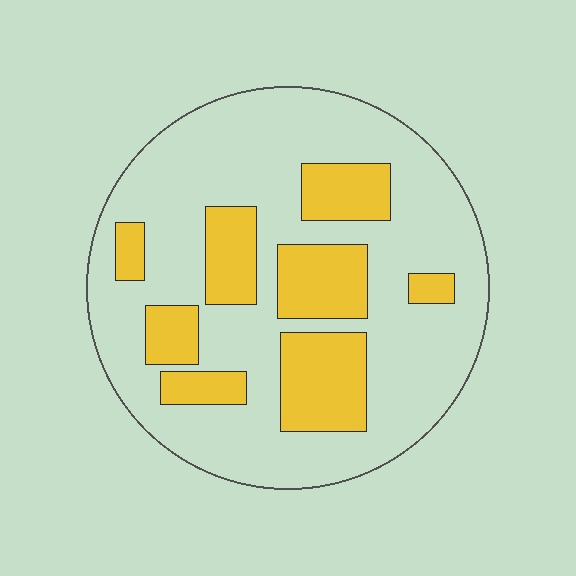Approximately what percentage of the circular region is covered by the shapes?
Approximately 30%.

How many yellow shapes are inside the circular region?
8.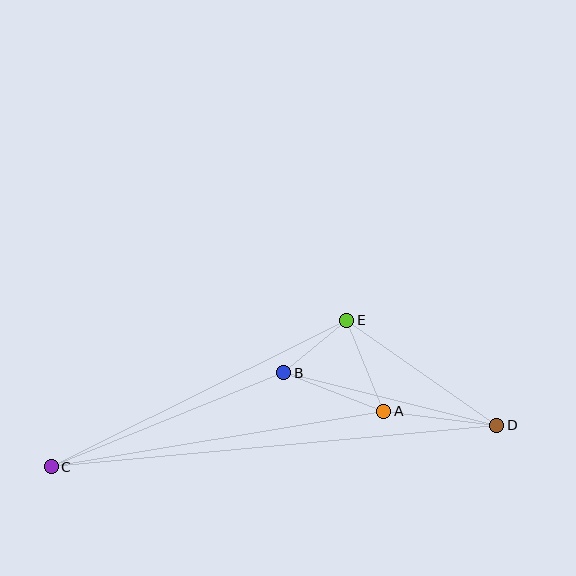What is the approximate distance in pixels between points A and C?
The distance between A and C is approximately 337 pixels.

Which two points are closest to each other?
Points B and E are closest to each other.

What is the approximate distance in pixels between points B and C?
The distance between B and C is approximately 251 pixels.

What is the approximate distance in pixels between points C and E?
The distance between C and E is approximately 330 pixels.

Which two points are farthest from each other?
Points C and D are farthest from each other.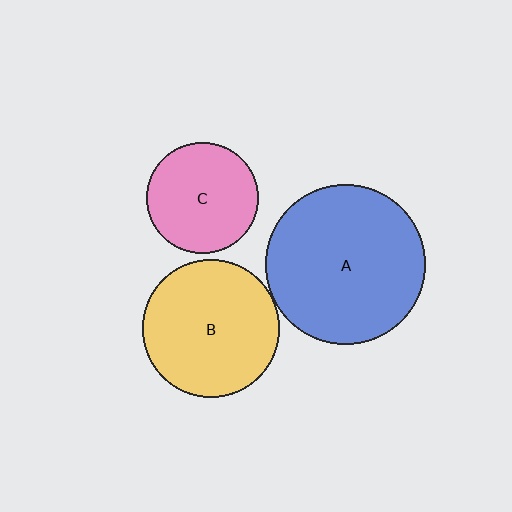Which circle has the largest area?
Circle A (blue).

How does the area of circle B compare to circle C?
Approximately 1.5 times.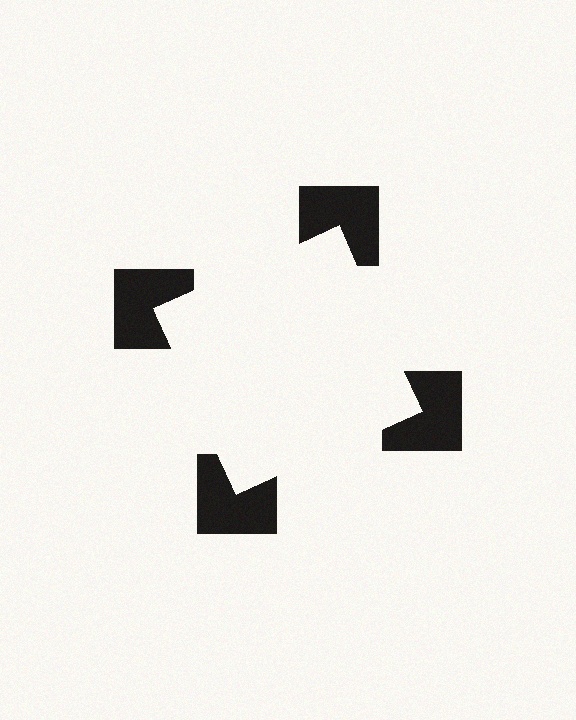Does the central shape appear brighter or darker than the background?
It typically appears slightly brighter than the background, even though no actual brightness change is drawn.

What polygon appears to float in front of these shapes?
An illusory square — its edges are inferred from the aligned wedge cuts in the notched squares, not physically drawn.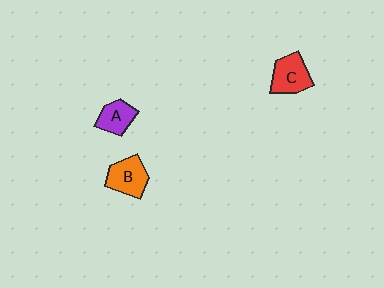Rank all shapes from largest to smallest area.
From largest to smallest: B (orange), C (red), A (purple).